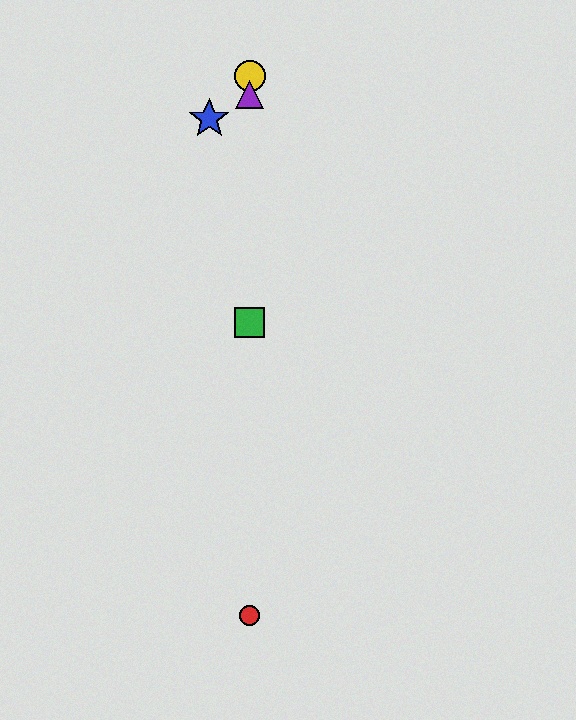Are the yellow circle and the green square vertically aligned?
Yes, both are at x≈250.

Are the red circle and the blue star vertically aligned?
No, the red circle is at x≈250 and the blue star is at x≈209.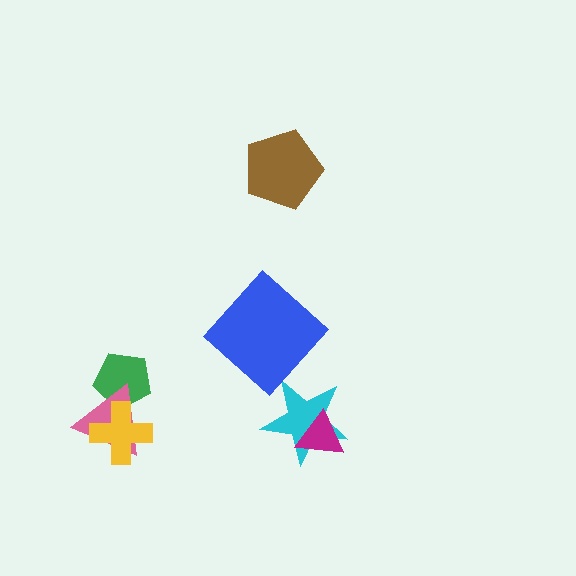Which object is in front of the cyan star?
The magenta triangle is in front of the cyan star.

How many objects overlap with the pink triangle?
2 objects overlap with the pink triangle.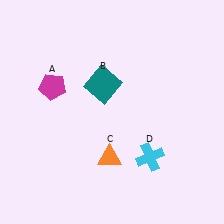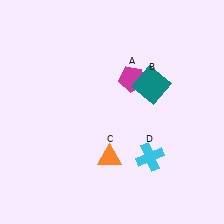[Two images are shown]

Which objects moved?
The objects that moved are: the magenta pentagon (A), the teal square (B).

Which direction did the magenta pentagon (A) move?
The magenta pentagon (A) moved right.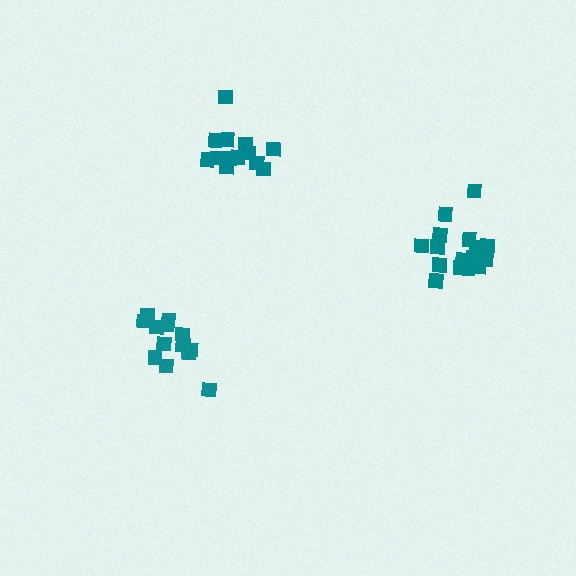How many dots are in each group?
Group 1: 13 dots, Group 2: 17 dots, Group 3: 13 dots (43 total).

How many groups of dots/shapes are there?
There are 3 groups.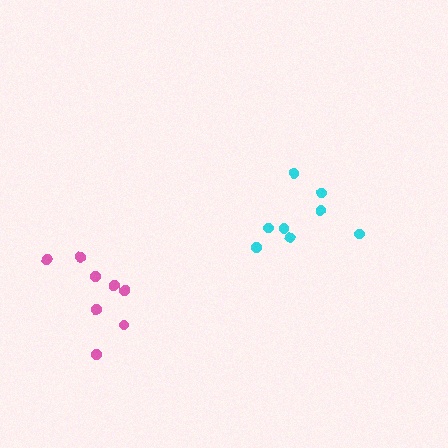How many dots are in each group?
Group 1: 8 dots, Group 2: 8 dots (16 total).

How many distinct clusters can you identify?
There are 2 distinct clusters.